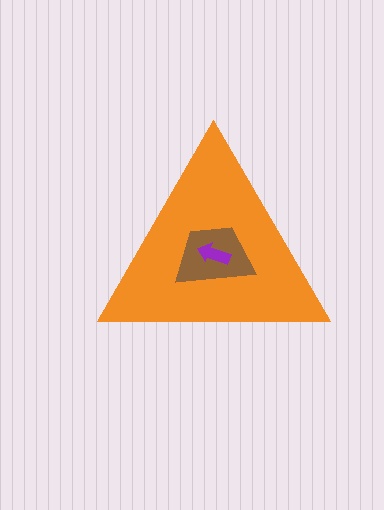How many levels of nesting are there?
3.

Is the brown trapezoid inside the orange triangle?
Yes.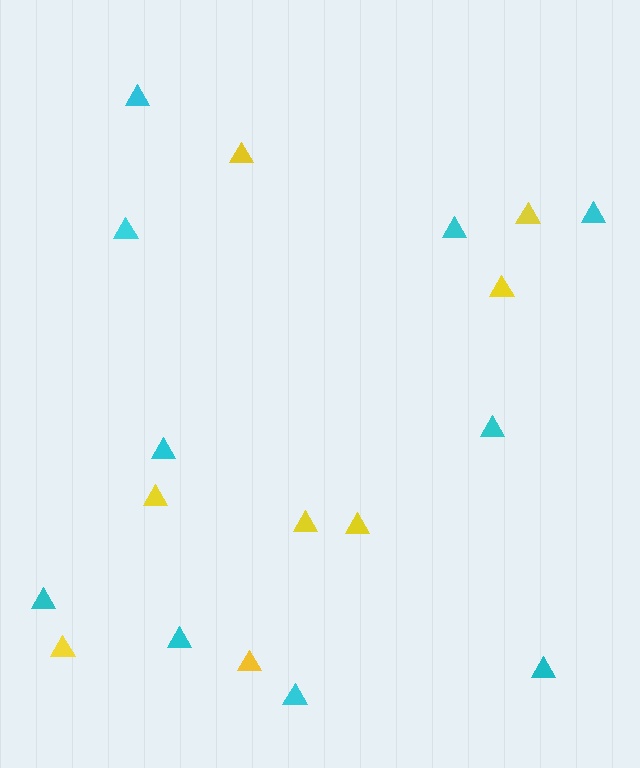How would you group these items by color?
There are 2 groups: one group of cyan triangles (10) and one group of yellow triangles (8).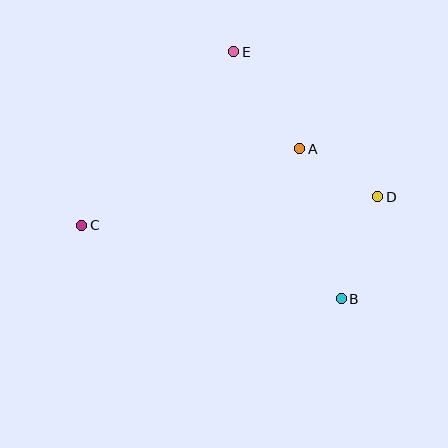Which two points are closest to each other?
Points A and D are closest to each other.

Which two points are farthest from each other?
Points C and D are farthest from each other.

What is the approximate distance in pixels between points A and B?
The distance between A and B is approximately 156 pixels.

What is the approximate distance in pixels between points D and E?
The distance between D and E is approximately 204 pixels.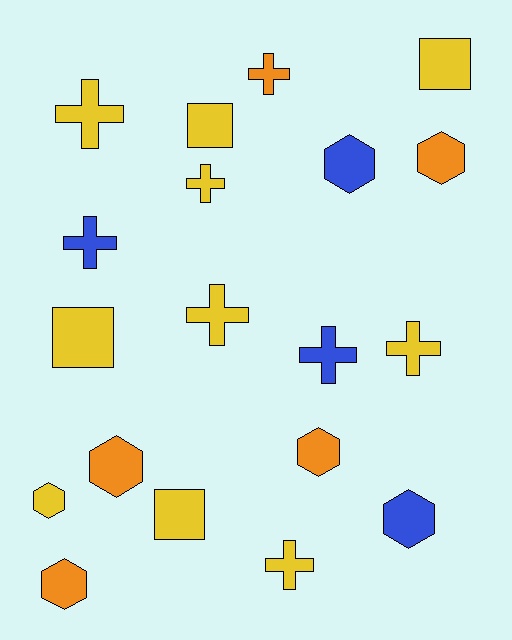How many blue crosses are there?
There are 2 blue crosses.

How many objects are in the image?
There are 19 objects.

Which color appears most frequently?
Yellow, with 10 objects.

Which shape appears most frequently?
Cross, with 8 objects.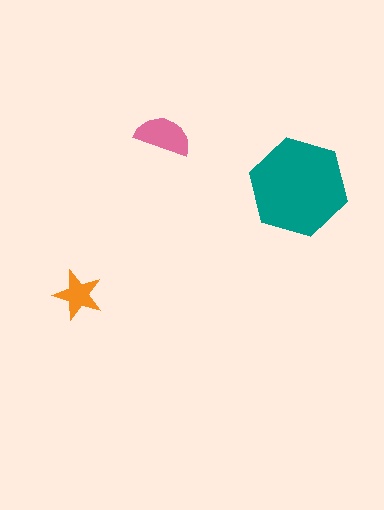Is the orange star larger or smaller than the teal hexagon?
Smaller.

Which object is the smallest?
The orange star.